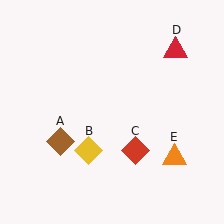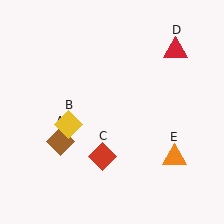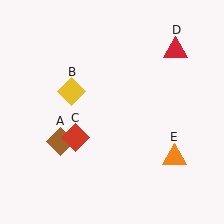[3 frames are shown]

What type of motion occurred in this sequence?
The yellow diamond (object B), red diamond (object C) rotated clockwise around the center of the scene.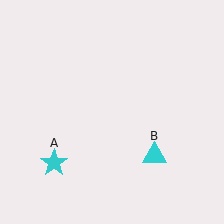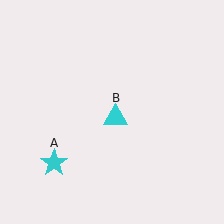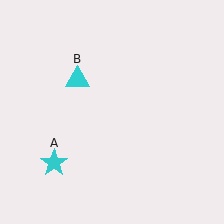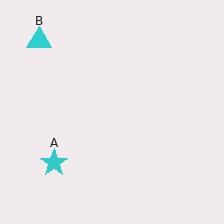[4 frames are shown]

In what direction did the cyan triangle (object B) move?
The cyan triangle (object B) moved up and to the left.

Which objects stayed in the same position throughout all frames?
Cyan star (object A) remained stationary.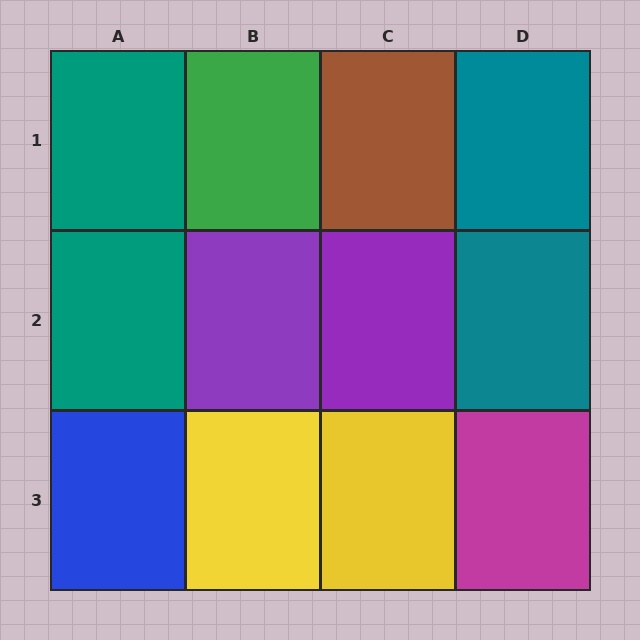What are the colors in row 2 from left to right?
Teal, purple, purple, teal.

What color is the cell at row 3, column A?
Blue.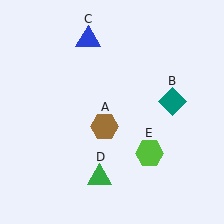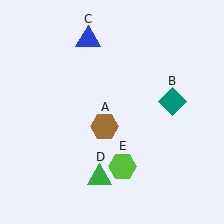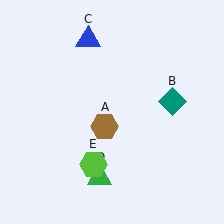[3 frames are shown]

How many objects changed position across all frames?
1 object changed position: lime hexagon (object E).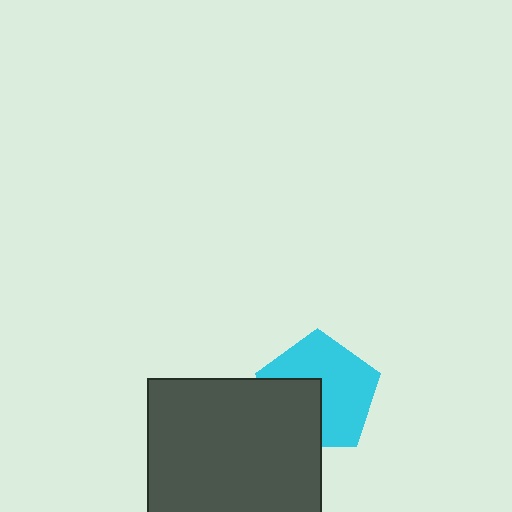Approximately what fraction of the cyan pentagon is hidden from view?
Roughly 36% of the cyan pentagon is hidden behind the dark gray square.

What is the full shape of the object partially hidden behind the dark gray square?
The partially hidden object is a cyan pentagon.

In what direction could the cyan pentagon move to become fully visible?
The cyan pentagon could move toward the upper-right. That would shift it out from behind the dark gray square entirely.